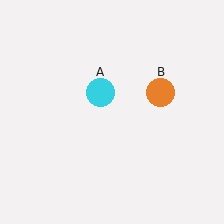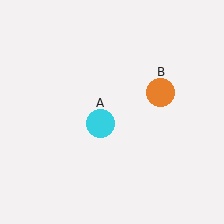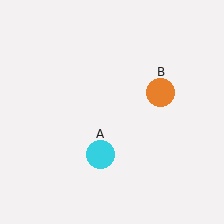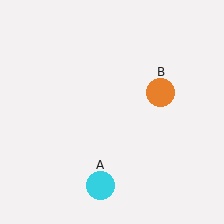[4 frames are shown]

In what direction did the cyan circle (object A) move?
The cyan circle (object A) moved down.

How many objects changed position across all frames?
1 object changed position: cyan circle (object A).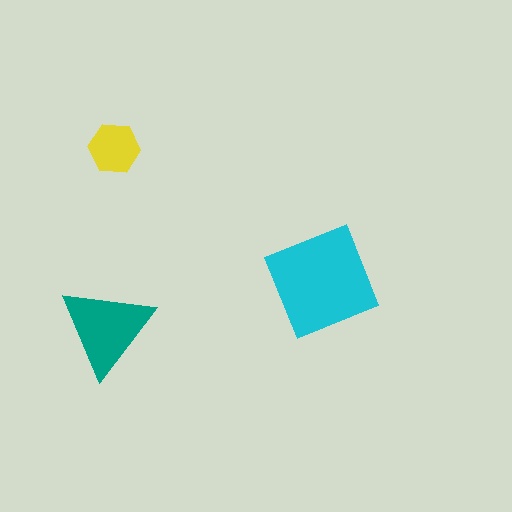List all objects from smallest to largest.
The yellow hexagon, the teal triangle, the cyan diamond.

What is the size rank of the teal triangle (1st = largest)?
2nd.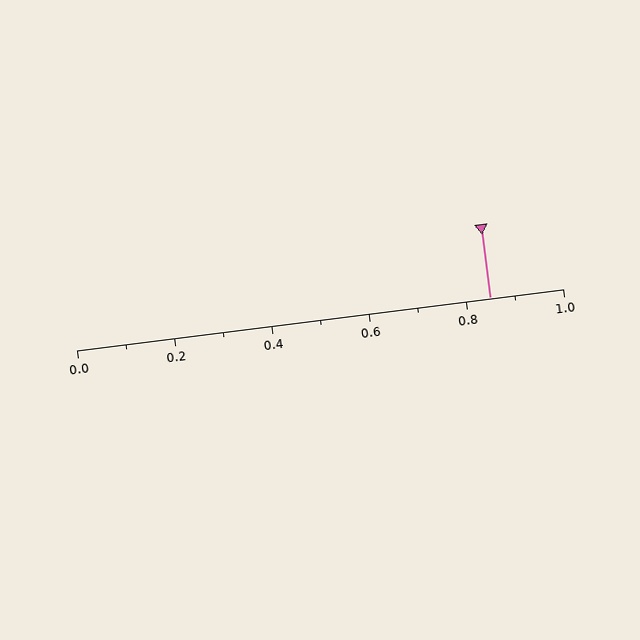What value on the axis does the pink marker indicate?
The marker indicates approximately 0.85.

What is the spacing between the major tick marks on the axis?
The major ticks are spaced 0.2 apart.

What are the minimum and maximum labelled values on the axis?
The axis runs from 0.0 to 1.0.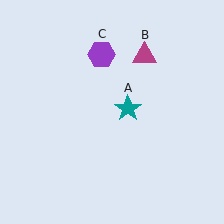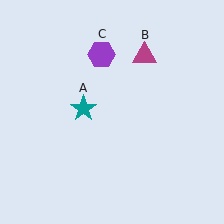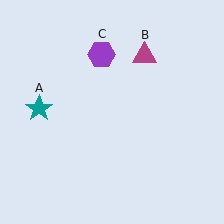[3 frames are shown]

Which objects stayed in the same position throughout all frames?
Magenta triangle (object B) and purple hexagon (object C) remained stationary.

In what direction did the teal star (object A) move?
The teal star (object A) moved left.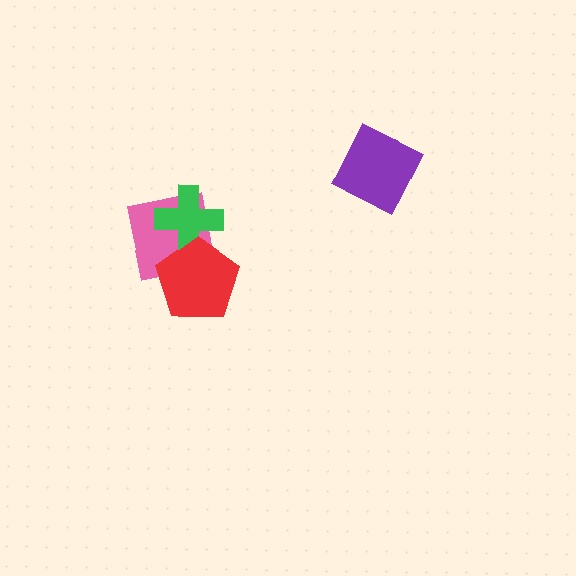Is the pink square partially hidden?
Yes, it is partially covered by another shape.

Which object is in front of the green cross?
The red pentagon is in front of the green cross.